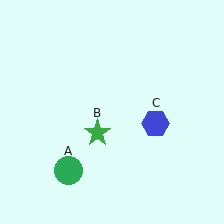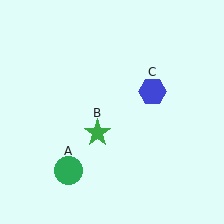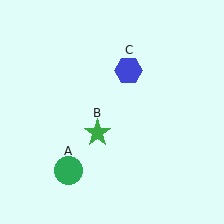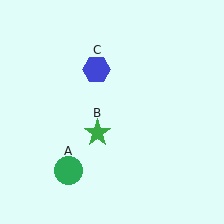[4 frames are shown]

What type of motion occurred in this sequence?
The blue hexagon (object C) rotated counterclockwise around the center of the scene.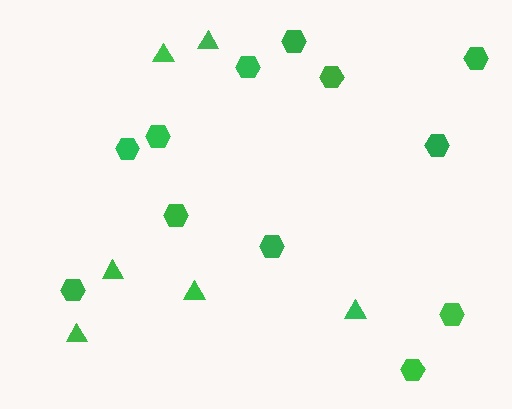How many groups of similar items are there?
There are 2 groups: one group of triangles (6) and one group of hexagons (12).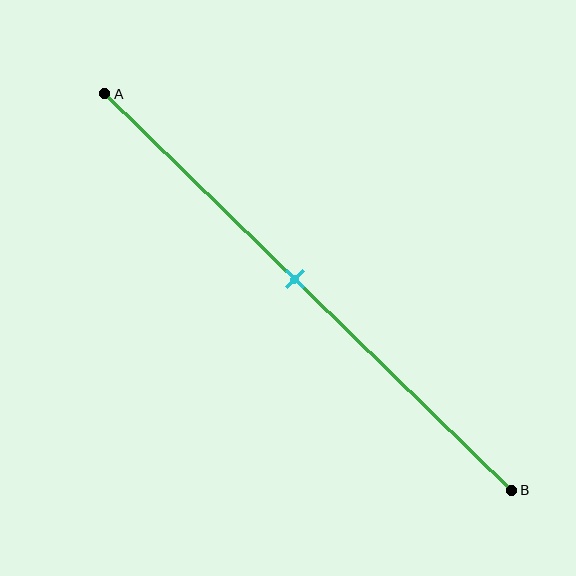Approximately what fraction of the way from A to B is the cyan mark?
The cyan mark is approximately 45% of the way from A to B.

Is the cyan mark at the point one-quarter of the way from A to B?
No, the mark is at about 45% from A, not at the 25% one-quarter point.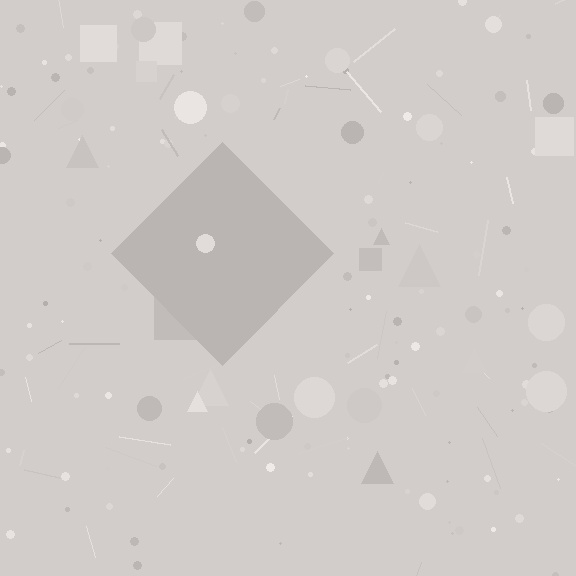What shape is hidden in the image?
A diamond is hidden in the image.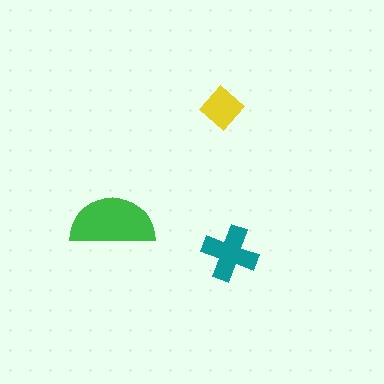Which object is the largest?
The green semicircle.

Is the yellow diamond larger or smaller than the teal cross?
Smaller.